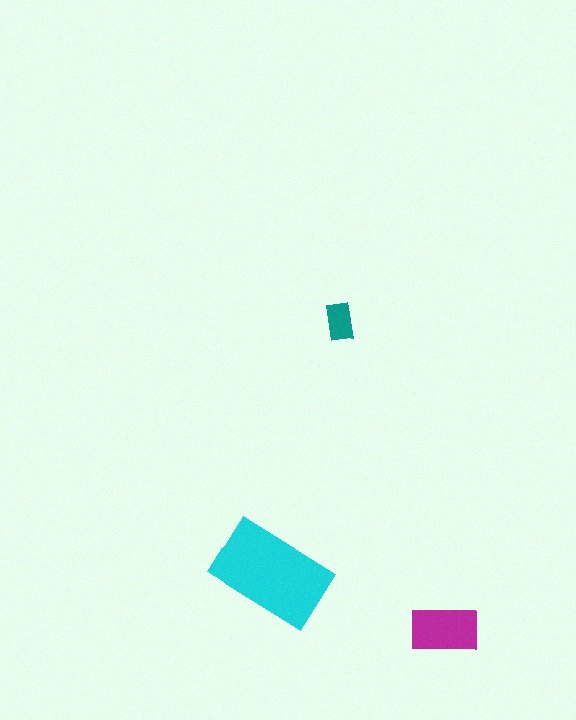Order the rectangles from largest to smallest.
the cyan one, the magenta one, the teal one.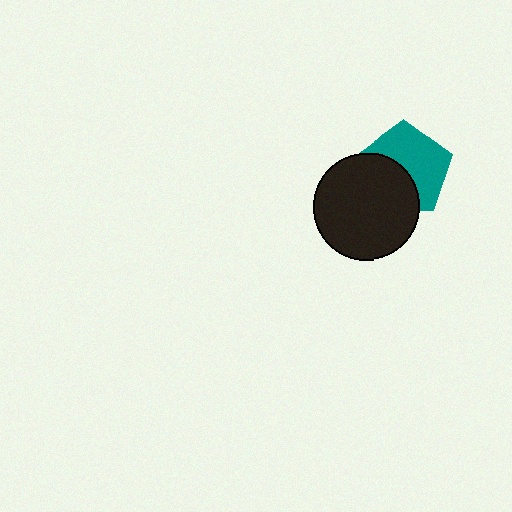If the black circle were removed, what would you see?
You would see the complete teal pentagon.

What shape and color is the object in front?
The object in front is a black circle.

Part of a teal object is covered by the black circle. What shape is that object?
It is a pentagon.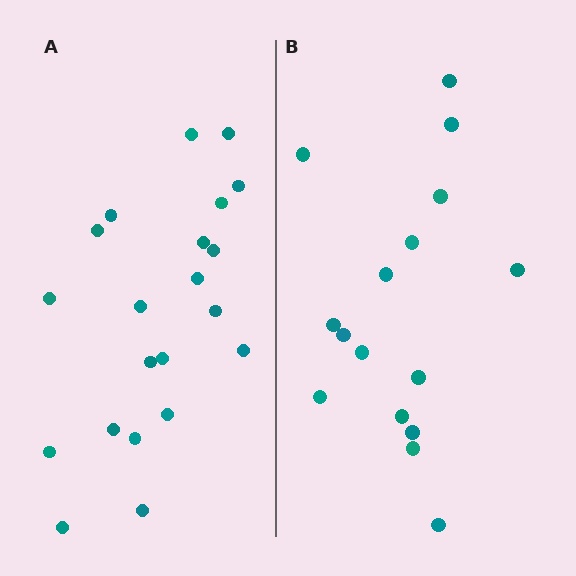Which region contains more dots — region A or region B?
Region A (the left region) has more dots.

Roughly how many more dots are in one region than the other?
Region A has about 5 more dots than region B.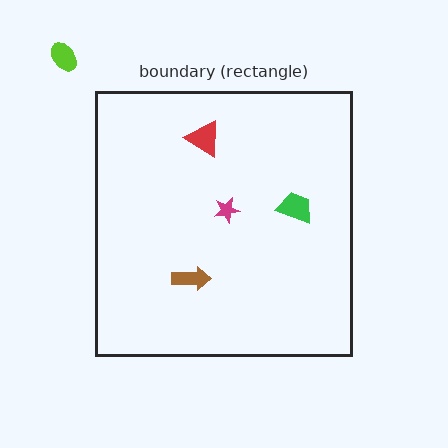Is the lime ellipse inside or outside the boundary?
Outside.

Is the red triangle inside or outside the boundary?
Inside.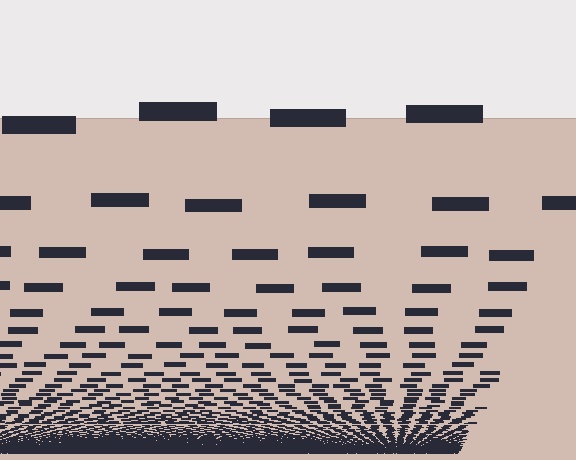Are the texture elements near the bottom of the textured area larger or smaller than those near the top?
Smaller. The gradient is inverted — elements near the bottom are smaller and denser.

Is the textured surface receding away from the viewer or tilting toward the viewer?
The surface appears to tilt toward the viewer. Texture elements get larger and sparser toward the top.